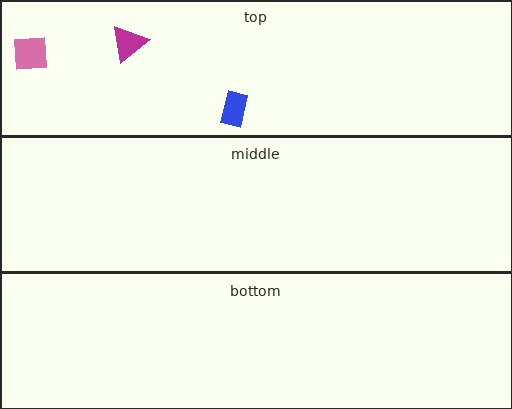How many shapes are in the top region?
3.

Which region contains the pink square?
The top region.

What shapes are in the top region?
The pink square, the blue rectangle, the magenta triangle.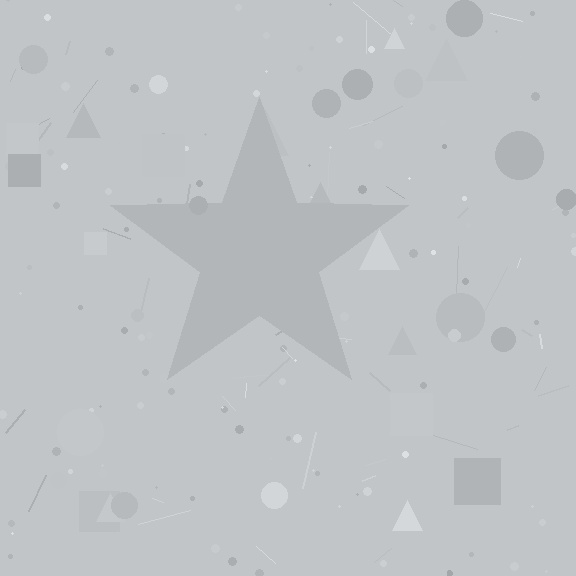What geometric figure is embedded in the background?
A star is embedded in the background.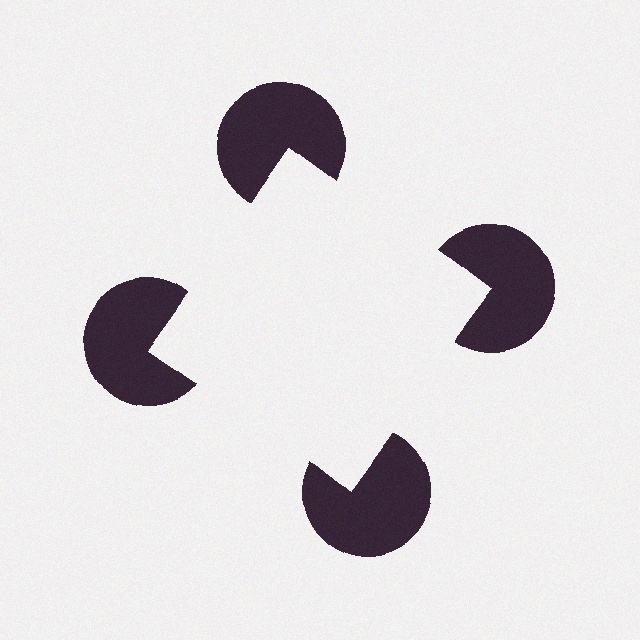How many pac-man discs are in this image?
There are 4 — one at each vertex of the illusory square.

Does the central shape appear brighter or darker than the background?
It typically appears slightly brighter than the background, even though no actual brightness change is drawn.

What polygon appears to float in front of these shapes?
An illusory square — its edges are inferred from the aligned wedge cuts in the pac-man discs, not physically drawn.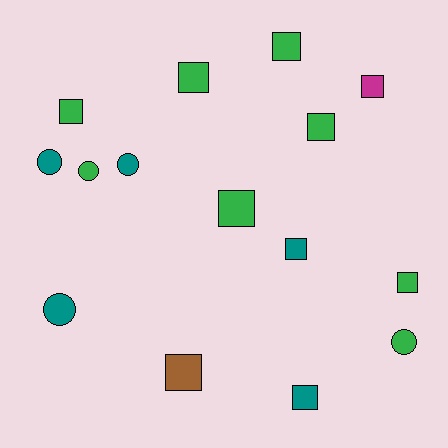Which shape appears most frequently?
Square, with 10 objects.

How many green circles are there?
There are 2 green circles.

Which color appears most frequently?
Green, with 8 objects.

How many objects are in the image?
There are 15 objects.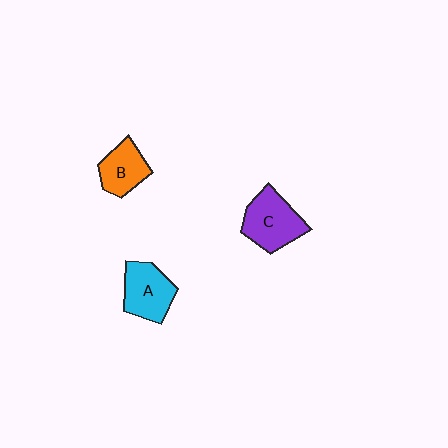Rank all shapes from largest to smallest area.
From largest to smallest: C (purple), A (cyan), B (orange).